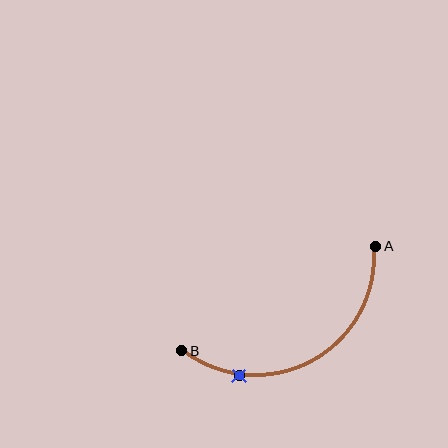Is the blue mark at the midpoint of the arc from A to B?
No. The blue mark lies on the arc but is closer to endpoint B. The arc midpoint would be at the point on the curve equidistant along the arc from both A and B.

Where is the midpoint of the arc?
The arc midpoint is the point on the curve farthest from the straight line joining A and B. It sits below that line.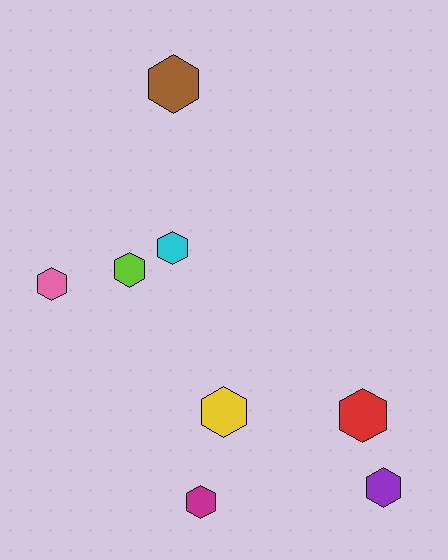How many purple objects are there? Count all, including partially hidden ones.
There is 1 purple object.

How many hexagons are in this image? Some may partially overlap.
There are 8 hexagons.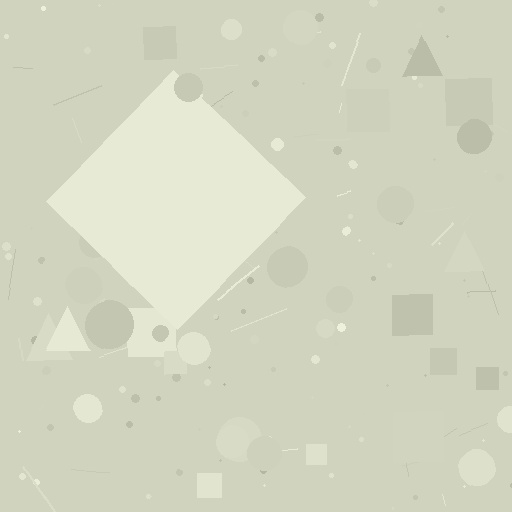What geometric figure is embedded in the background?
A diamond is embedded in the background.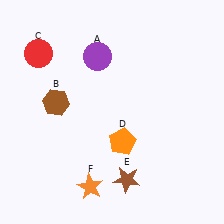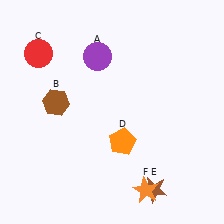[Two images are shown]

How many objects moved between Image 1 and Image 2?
2 objects moved between the two images.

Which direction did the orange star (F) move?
The orange star (F) moved right.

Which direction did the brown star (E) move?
The brown star (E) moved right.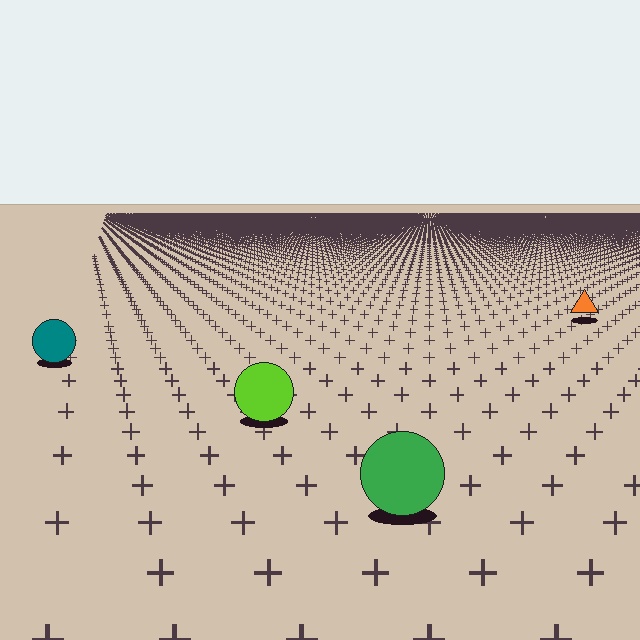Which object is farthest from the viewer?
The orange triangle is farthest from the viewer. It appears smaller and the ground texture around it is denser.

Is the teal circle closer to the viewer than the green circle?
No. The green circle is closer — you can tell from the texture gradient: the ground texture is coarser near it.